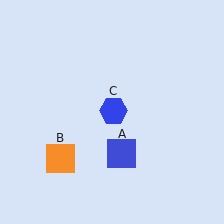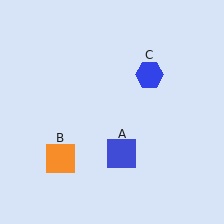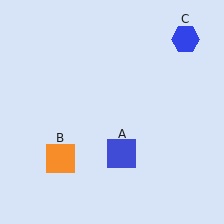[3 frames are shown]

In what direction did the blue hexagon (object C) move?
The blue hexagon (object C) moved up and to the right.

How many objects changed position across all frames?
1 object changed position: blue hexagon (object C).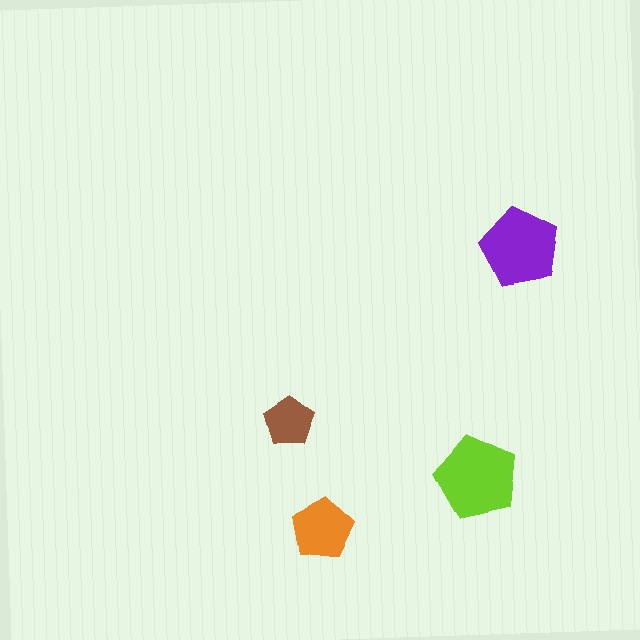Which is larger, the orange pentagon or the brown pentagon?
The orange one.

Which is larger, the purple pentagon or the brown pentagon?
The purple one.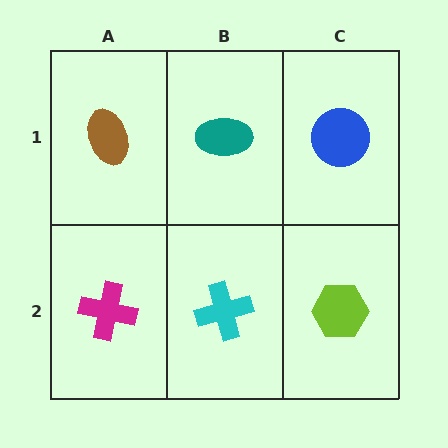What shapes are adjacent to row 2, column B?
A teal ellipse (row 1, column B), a magenta cross (row 2, column A), a lime hexagon (row 2, column C).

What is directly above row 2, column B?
A teal ellipse.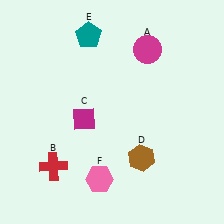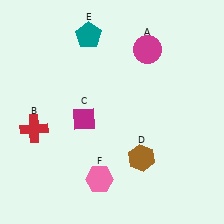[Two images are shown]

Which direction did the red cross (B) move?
The red cross (B) moved up.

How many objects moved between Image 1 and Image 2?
1 object moved between the two images.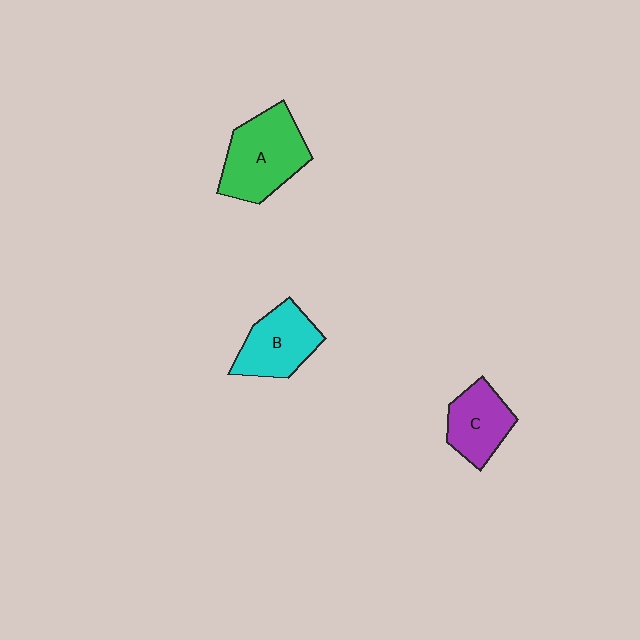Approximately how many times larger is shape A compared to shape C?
Approximately 1.5 times.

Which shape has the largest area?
Shape A (green).